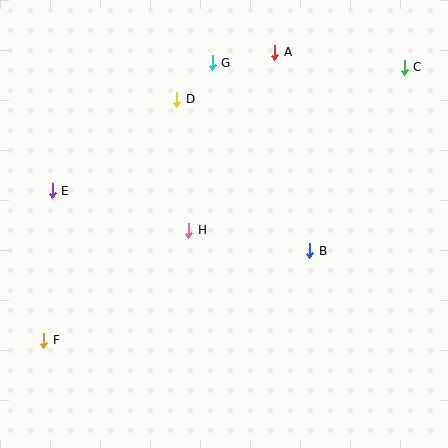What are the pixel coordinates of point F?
Point F is at (44, 340).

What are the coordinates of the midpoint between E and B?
The midpoint between E and B is at (181, 221).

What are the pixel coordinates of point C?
Point C is at (404, 67).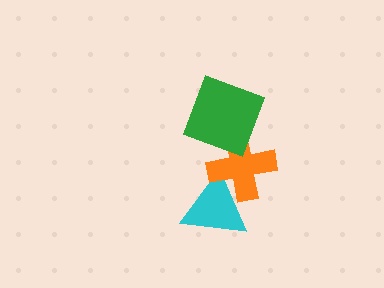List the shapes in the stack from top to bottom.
From top to bottom: the green square, the orange cross, the cyan triangle.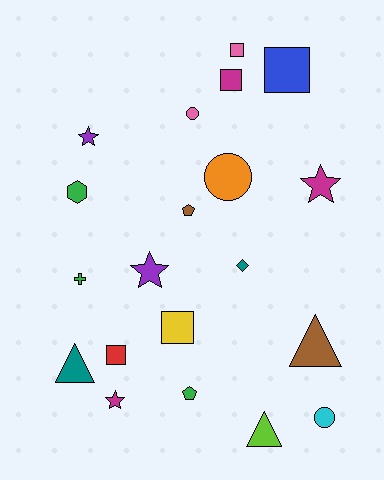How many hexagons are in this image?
There is 1 hexagon.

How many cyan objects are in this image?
There is 1 cyan object.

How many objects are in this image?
There are 20 objects.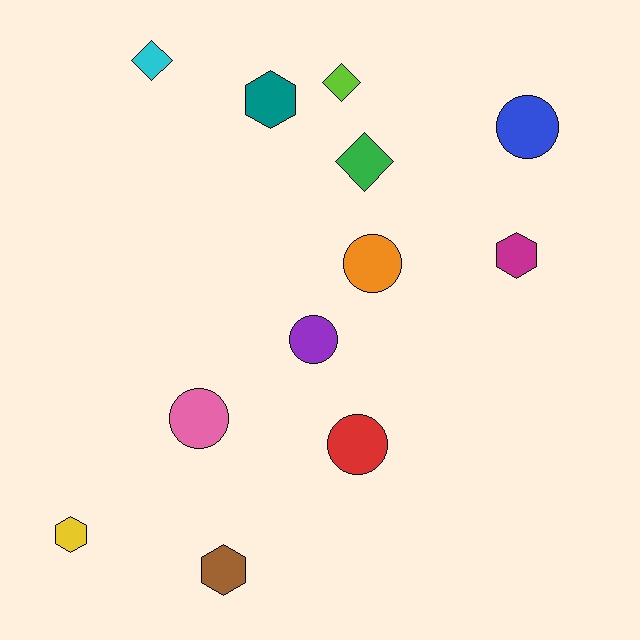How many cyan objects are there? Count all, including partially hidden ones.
There is 1 cyan object.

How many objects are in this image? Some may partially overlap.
There are 12 objects.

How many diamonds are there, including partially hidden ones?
There are 3 diamonds.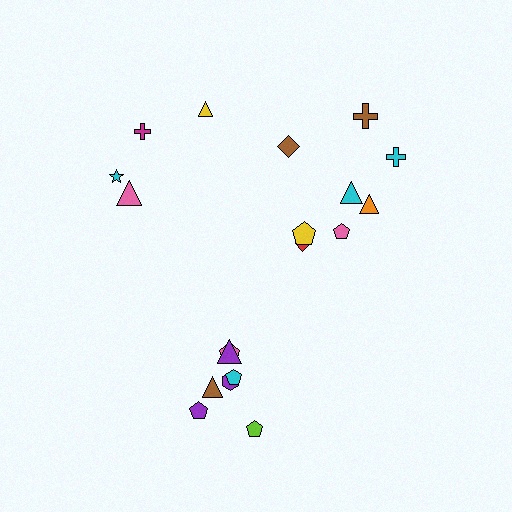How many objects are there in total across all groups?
There are 19 objects.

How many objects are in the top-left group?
There are 4 objects.